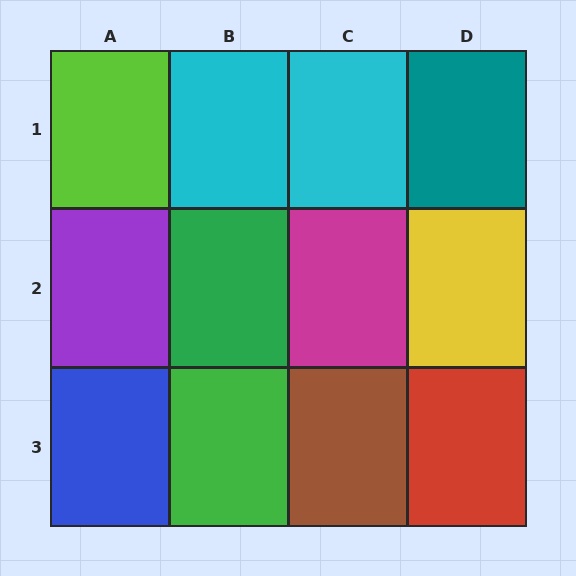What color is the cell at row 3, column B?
Green.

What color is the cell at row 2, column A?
Purple.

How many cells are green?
2 cells are green.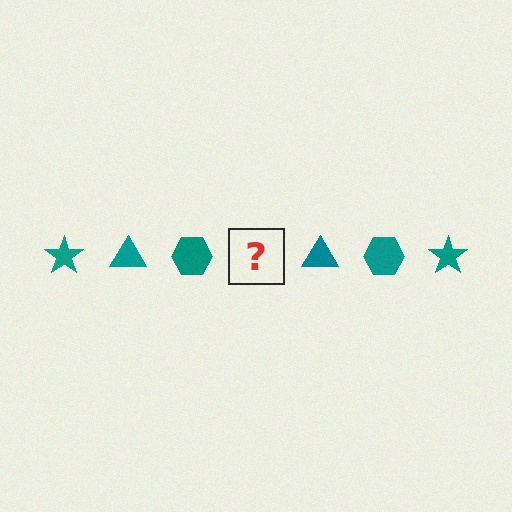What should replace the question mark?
The question mark should be replaced with a teal star.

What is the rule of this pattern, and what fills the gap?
The rule is that the pattern cycles through star, triangle, hexagon shapes in teal. The gap should be filled with a teal star.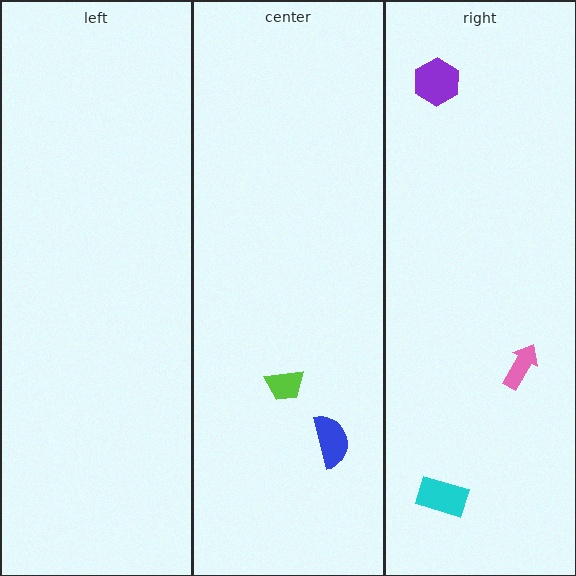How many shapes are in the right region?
3.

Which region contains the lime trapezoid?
The center region.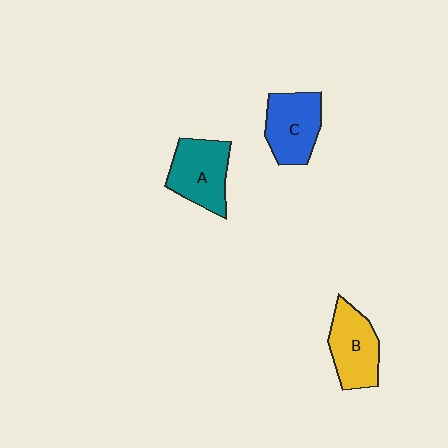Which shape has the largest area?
Shape A (teal).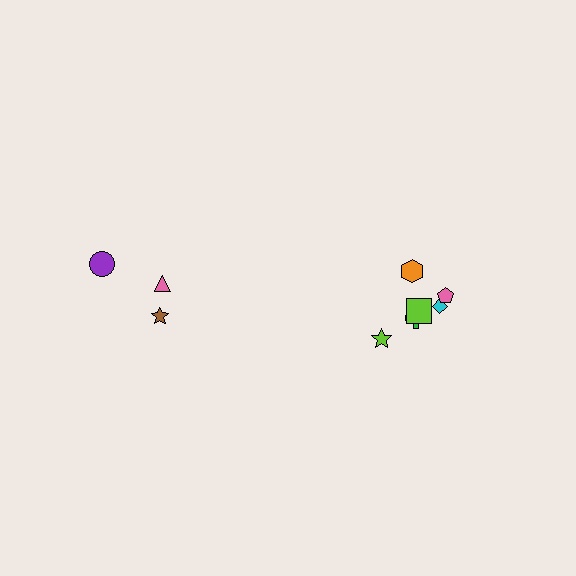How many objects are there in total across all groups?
There are 9 objects.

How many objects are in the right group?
There are 6 objects.